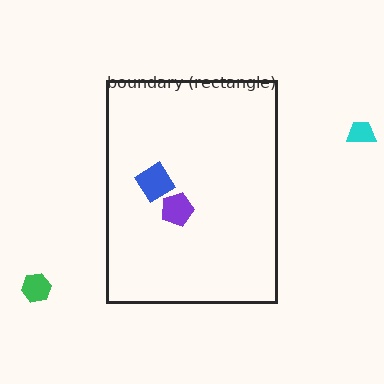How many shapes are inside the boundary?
2 inside, 2 outside.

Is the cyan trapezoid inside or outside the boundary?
Outside.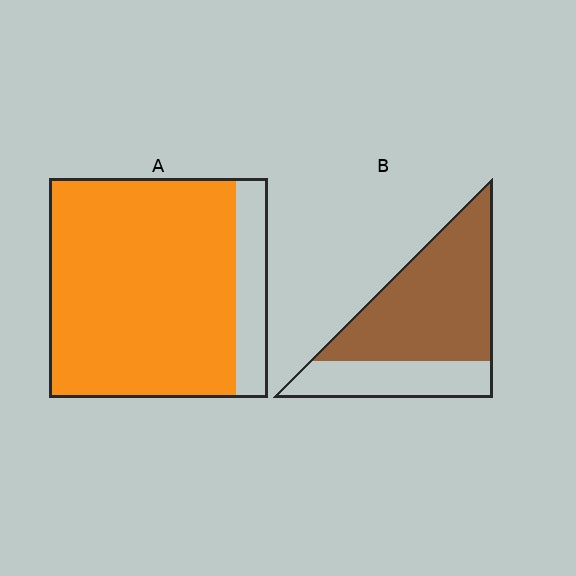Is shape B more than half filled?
Yes.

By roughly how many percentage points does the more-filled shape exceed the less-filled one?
By roughly 15 percentage points (A over B).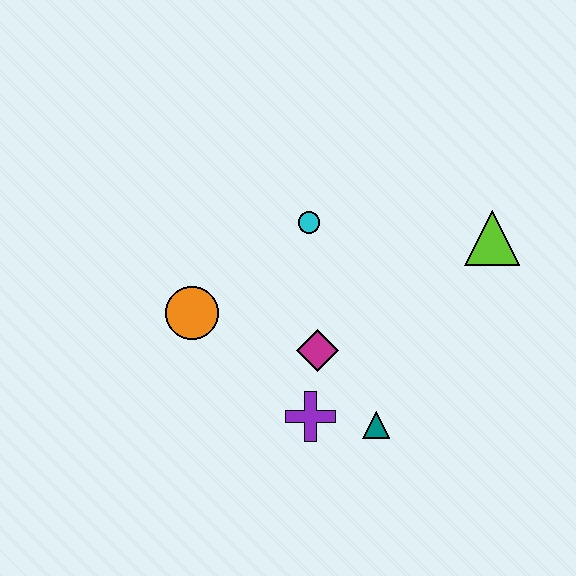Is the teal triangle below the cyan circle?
Yes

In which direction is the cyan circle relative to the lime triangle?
The cyan circle is to the left of the lime triangle.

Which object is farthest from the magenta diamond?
The lime triangle is farthest from the magenta diamond.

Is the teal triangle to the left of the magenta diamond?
No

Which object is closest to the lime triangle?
The cyan circle is closest to the lime triangle.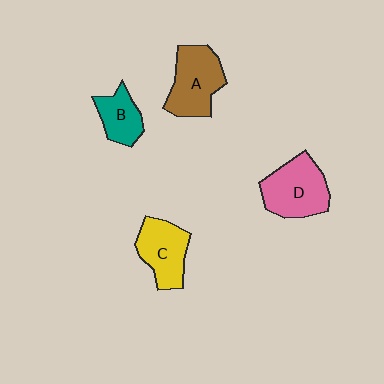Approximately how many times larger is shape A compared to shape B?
Approximately 1.6 times.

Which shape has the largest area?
Shape D (pink).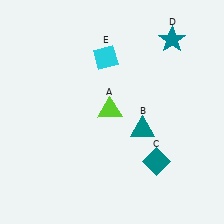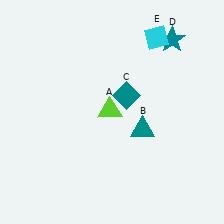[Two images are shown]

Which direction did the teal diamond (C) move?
The teal diamond (C) moved up.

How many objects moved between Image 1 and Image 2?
2 objects moved between the two images.